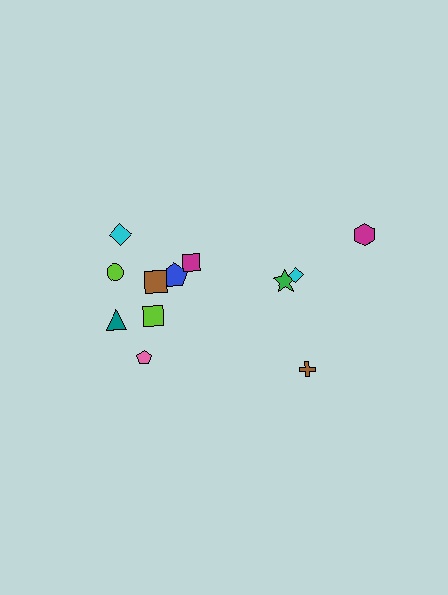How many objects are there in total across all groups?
There are 12 objects.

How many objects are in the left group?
There are 8 objects.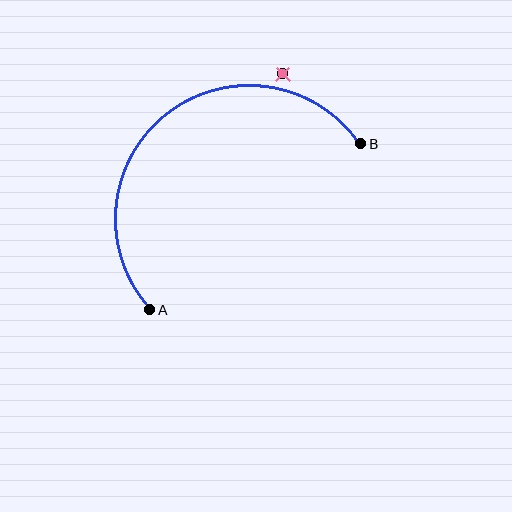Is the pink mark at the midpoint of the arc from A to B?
No — the pink mark does not lie on the arc at all. It sits slightly outside the curve.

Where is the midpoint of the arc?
The arc midpoint is the point on the curve farthest from the straight line joining A and B. It sits above and to the left of that line.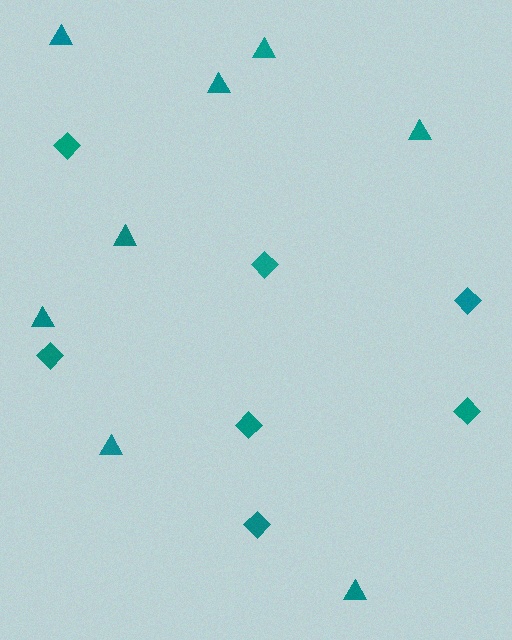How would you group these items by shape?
There are 2 groups: one group of triangles (8) and one group of diamonds (7).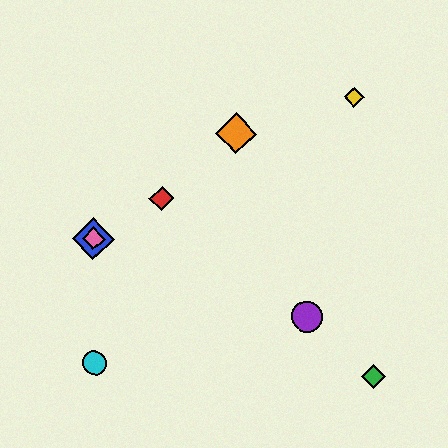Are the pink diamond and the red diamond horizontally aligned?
No, the pink diamond is at y≈239 and the red diamond is at y≈198.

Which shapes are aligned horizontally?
The blue diamond, the pink diamond are aligned horizontally.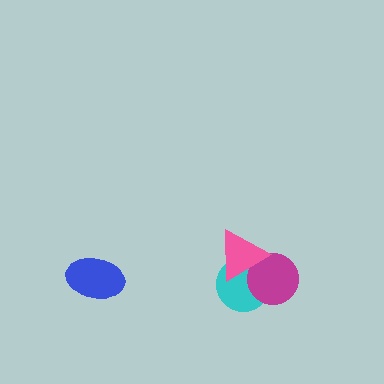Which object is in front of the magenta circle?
The pink triangle is in front of the magenta circle.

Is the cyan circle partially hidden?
Yes, it is partially covered by another shape.